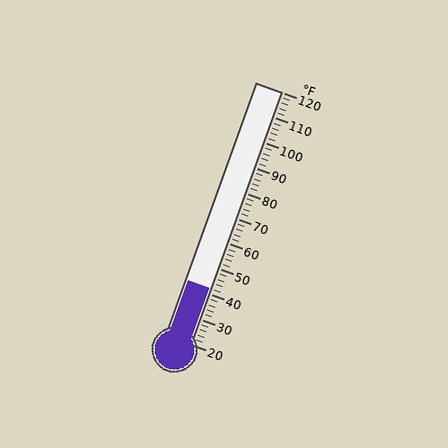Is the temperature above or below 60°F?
The temperature is below 60°F.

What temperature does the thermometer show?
The thermometer shows approximately 42°F.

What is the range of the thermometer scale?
The thermometer scale ranges from 20°F to 120°F.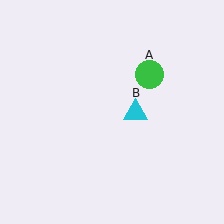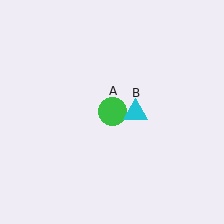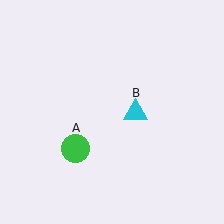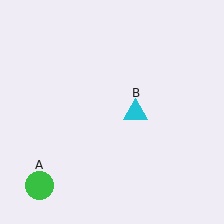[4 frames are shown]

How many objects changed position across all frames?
1 object changed position: green circle (object A).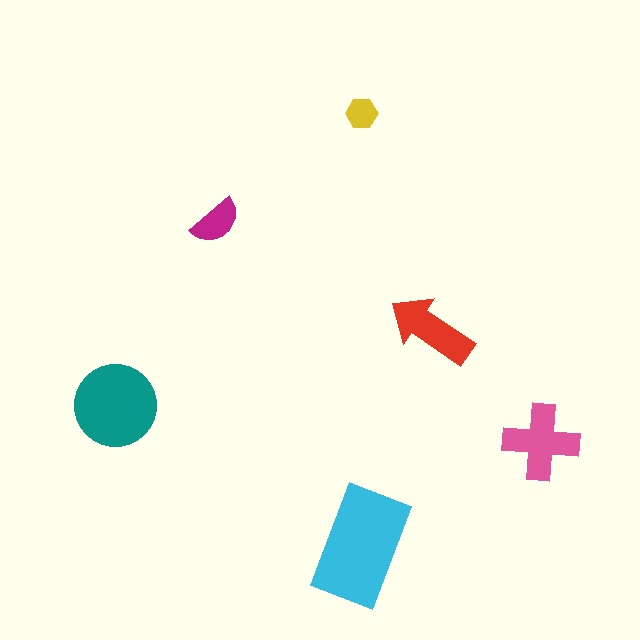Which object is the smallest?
The yellow hexagon.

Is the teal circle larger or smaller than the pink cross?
Larger.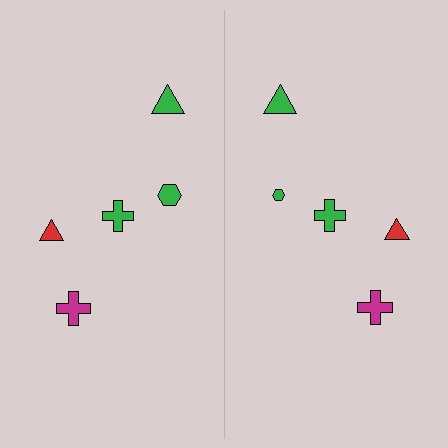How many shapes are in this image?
There are 10 shapes in this image.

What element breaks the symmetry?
The green hexagon on the right side has a different size than its mirror counterpart.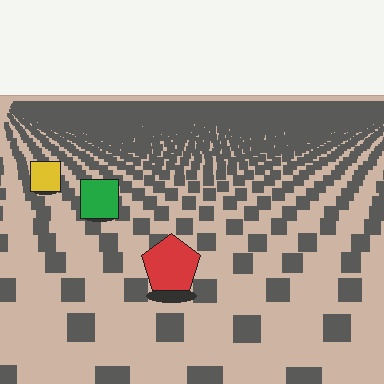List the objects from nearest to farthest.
From nearest to farthest: the red pentagon, the green square, the yellow square.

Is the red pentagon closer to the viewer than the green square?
Yes. The red pentagon is closer — you can tell from the texture gradient: the ground texture is coarser near it.